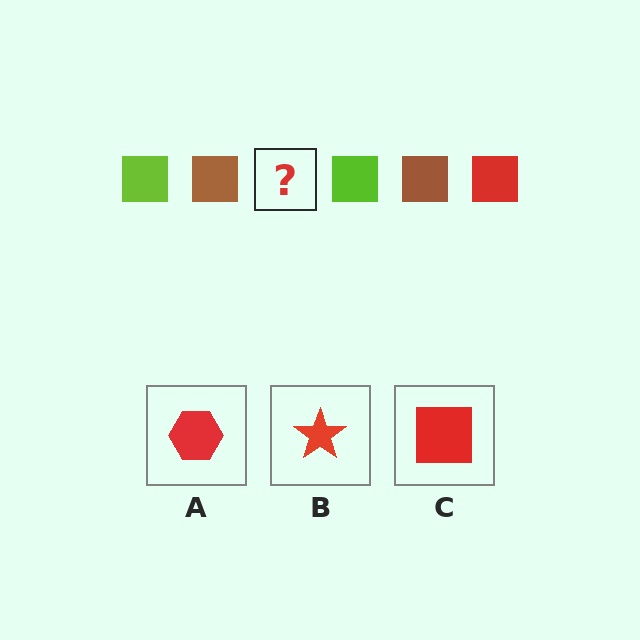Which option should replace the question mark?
Option C.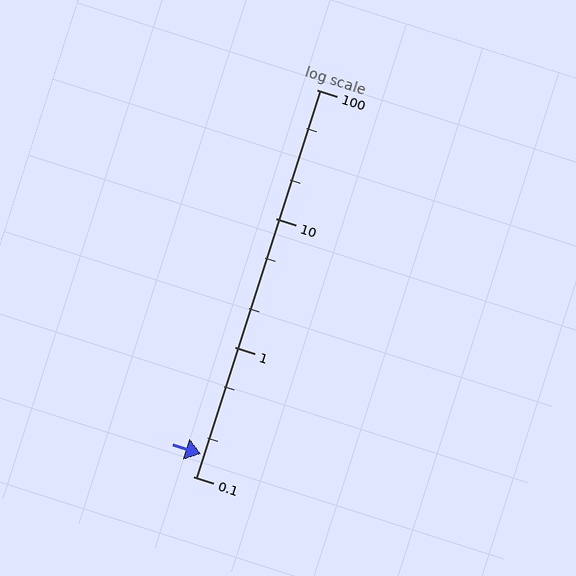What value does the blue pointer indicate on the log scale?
The pointer indicates approximately 0.15.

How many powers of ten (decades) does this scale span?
The scale spans 3 decades, from 0.1 to 100.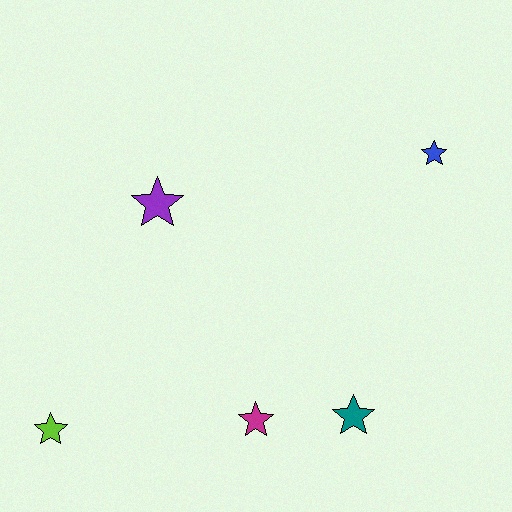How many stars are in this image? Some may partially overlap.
There are 5 stars.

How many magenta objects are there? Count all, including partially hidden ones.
There is 1 magenta object.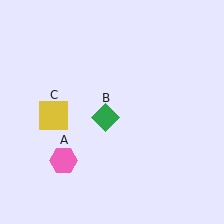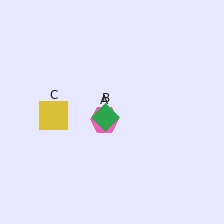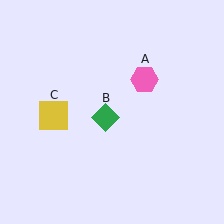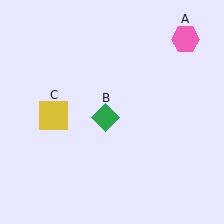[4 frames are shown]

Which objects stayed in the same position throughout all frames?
Green diamond (object B) and yellow square (object C) remained stationary.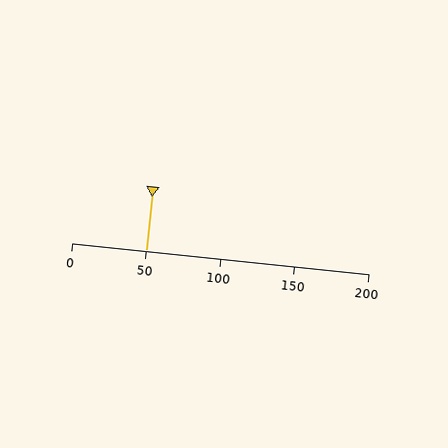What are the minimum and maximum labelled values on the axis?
The axis runs from 0 to 200.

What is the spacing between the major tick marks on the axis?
The major ticks are spaced 50 apart.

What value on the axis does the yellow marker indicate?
The marker indicates approximately 50.